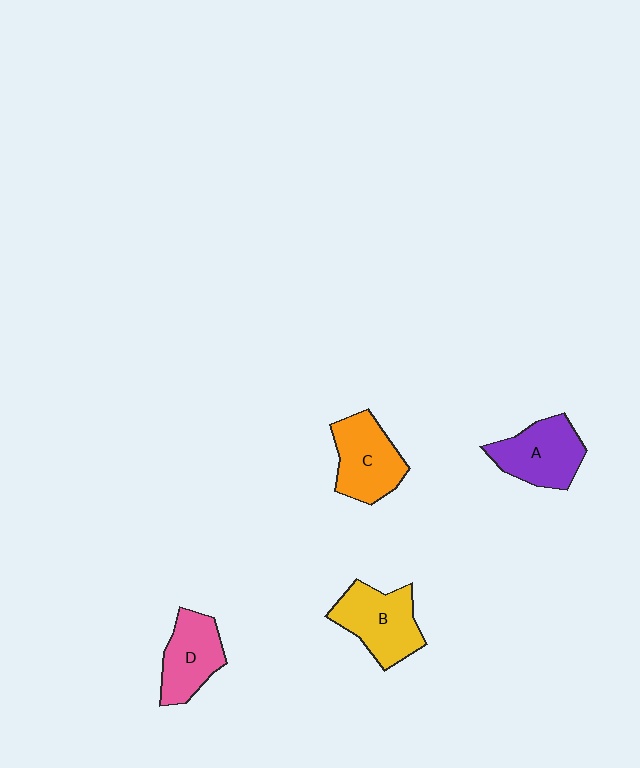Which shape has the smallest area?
Shape D (pink).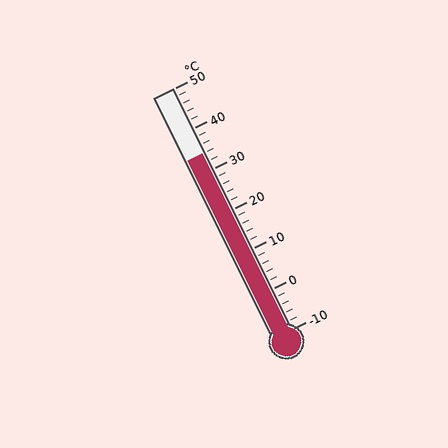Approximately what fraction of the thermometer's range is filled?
The thermometer is filled to approximately 75% of its range.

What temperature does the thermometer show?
The thermometer shows approximately 34°C.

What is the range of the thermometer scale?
The thermometer scale ranges from -10°C to 50°C.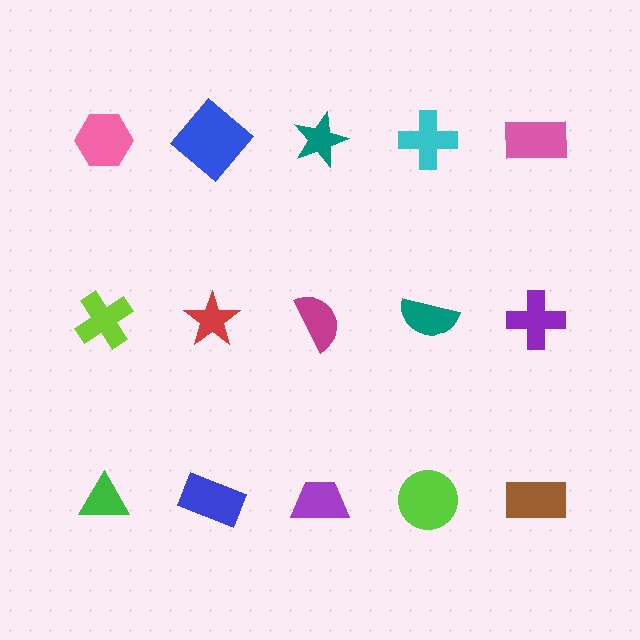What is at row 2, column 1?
A lime cross.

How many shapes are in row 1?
5 shapes.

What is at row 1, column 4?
A cyan cross.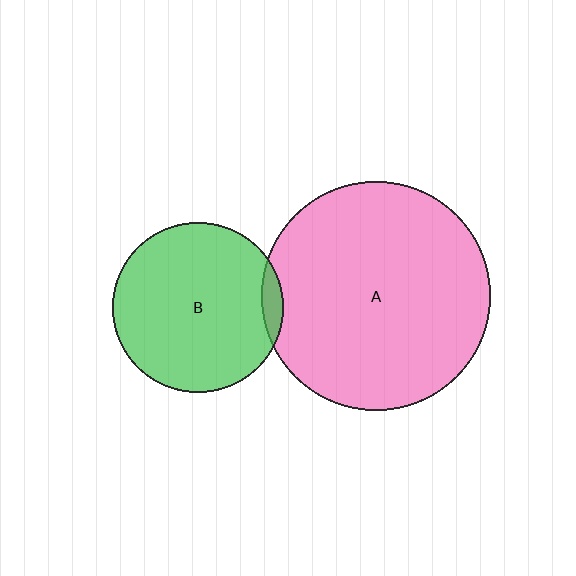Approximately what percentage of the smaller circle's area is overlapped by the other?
Approximately 5%.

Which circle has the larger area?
Circle A (pink).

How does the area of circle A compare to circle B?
Approximately 1.8 times.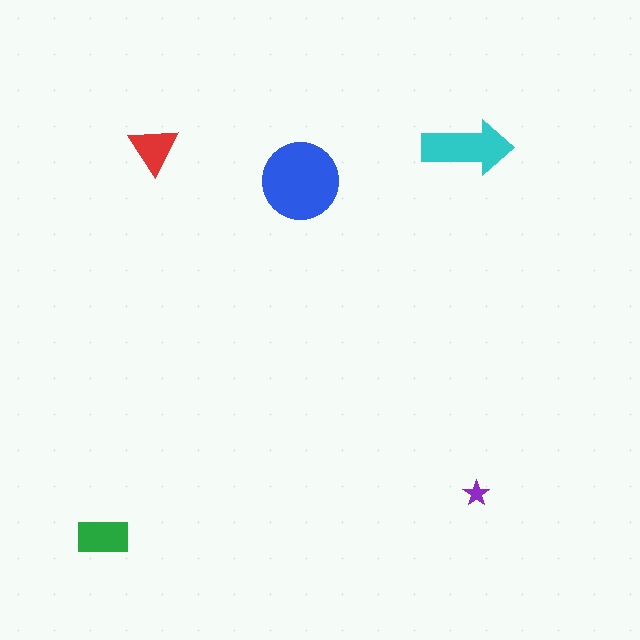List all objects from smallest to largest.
The purple star, the red triangle, the green rectangle, the cyan arrow, the blue circle.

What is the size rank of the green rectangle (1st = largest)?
3rd.